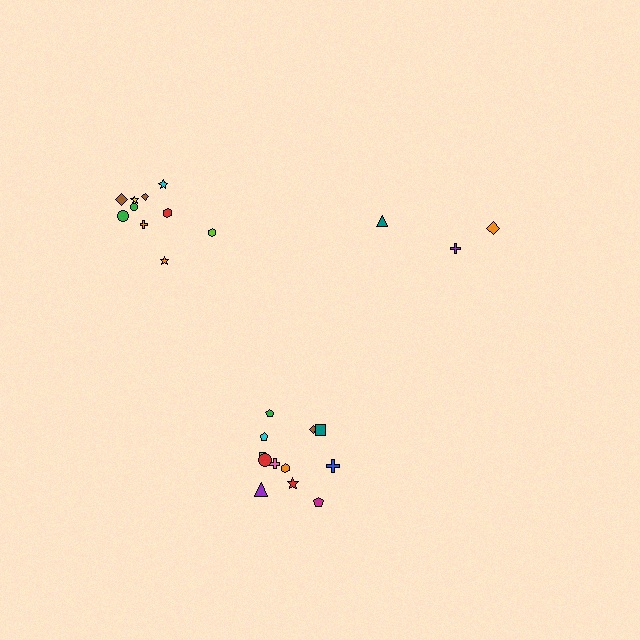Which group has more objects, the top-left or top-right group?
The top-left group.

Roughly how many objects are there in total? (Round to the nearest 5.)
Roughly 25 objects in total.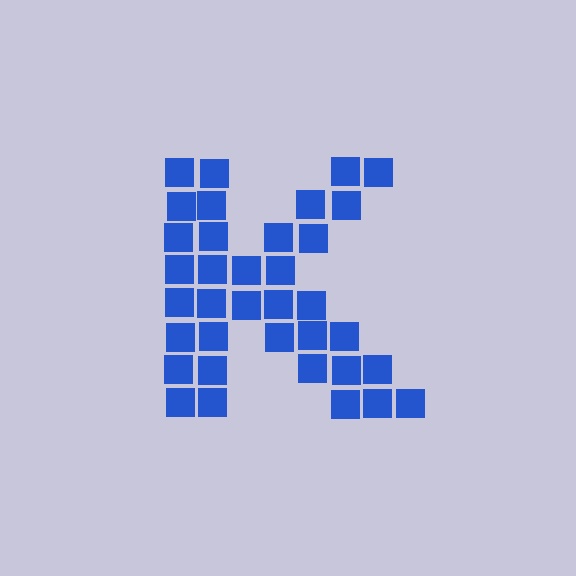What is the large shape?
The large shape is the letter K.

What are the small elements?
The small elements are squares.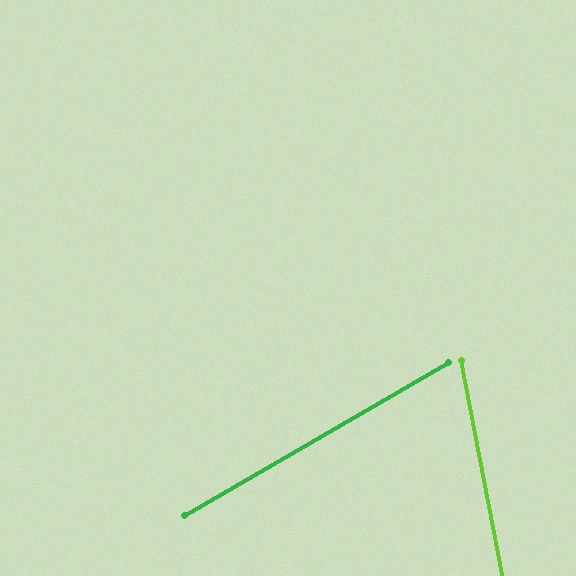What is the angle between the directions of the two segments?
Approximately 71 degrees.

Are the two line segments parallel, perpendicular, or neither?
Neither parallel nor perpendicular — they differ by about 71°.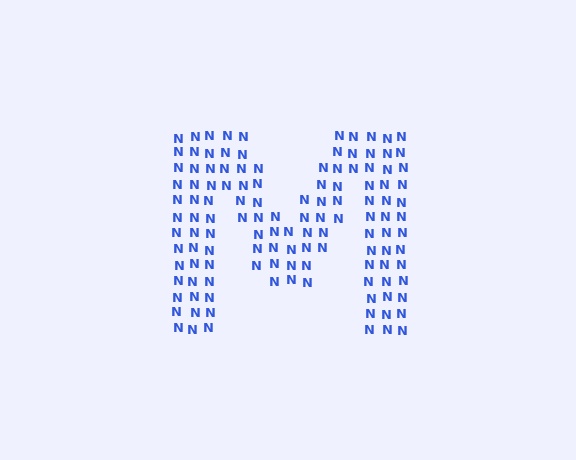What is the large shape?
The large shape is the letter M.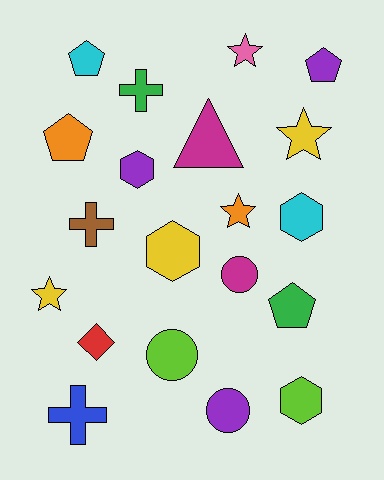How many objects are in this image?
There are 20 objects.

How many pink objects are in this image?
There is 1 pink object.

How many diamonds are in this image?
There is 1 diamond.